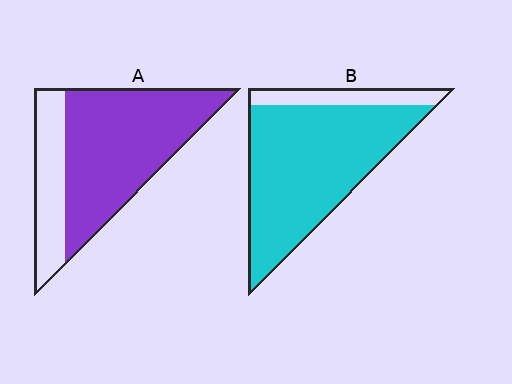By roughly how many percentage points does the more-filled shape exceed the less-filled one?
By roughly 10 percentage points (B over A).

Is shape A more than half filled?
Yes.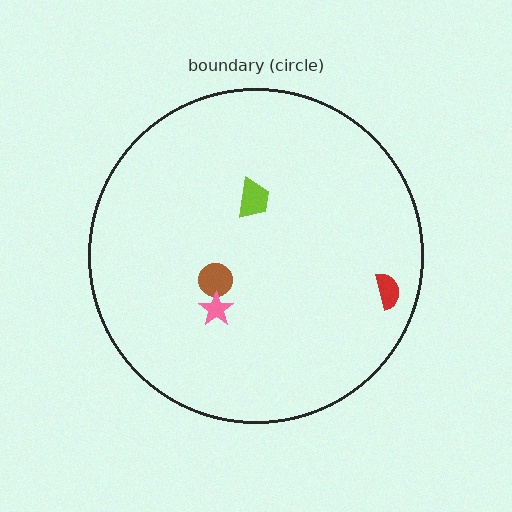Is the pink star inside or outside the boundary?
Inside.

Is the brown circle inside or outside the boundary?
Inside.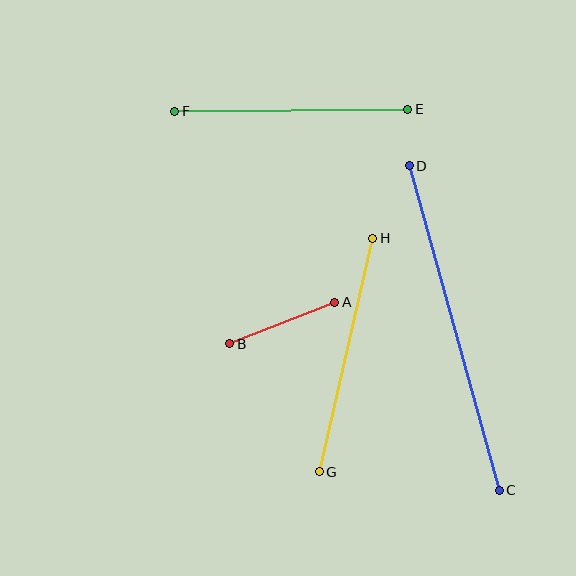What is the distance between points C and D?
The distance is approximately 337 pixels.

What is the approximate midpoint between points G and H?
The midpoint is at approximately (346, 355) pixels.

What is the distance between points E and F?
The distance is approximately 233 pixels.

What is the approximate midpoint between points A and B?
The midpoint is at approximately (282, 323) pixels.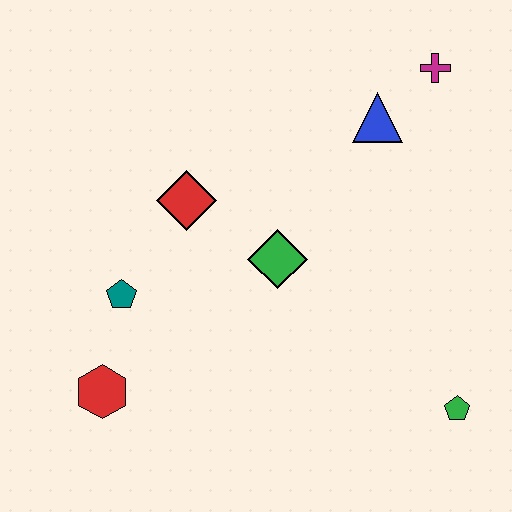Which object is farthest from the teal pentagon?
The magenta cross is farthest from the teal pentagon.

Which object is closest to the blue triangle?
The magenta cross is closest to the blue triangle.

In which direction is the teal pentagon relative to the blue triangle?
The teal pentagon is to the left of the blue triangle.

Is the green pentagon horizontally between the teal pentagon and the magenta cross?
No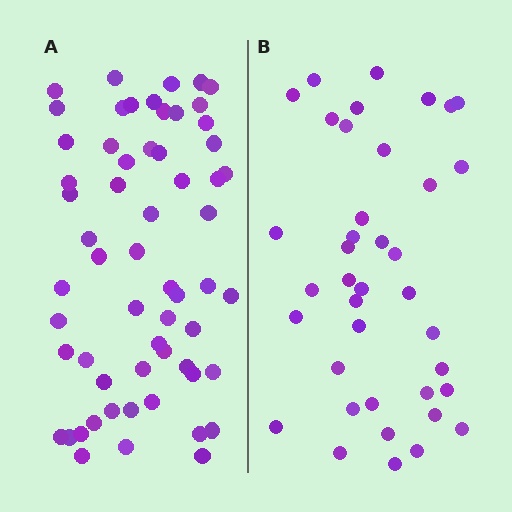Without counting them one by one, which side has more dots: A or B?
Region A (the left region) has more dots.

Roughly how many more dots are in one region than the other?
Region A has approximately 20 more dots than region B.